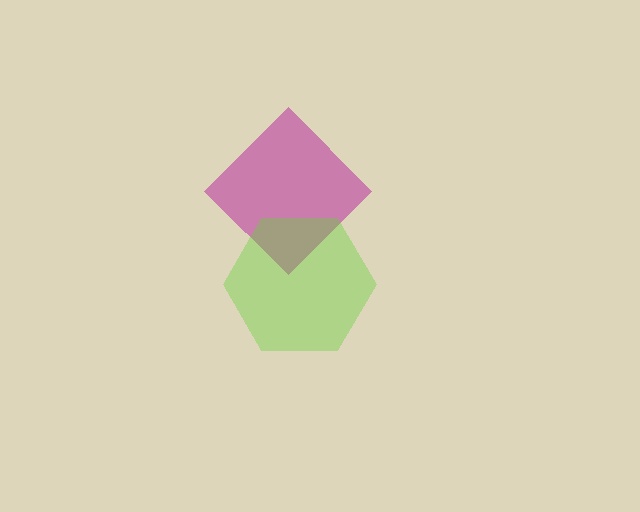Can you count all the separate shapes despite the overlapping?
Yes, there are 2 separate shapes.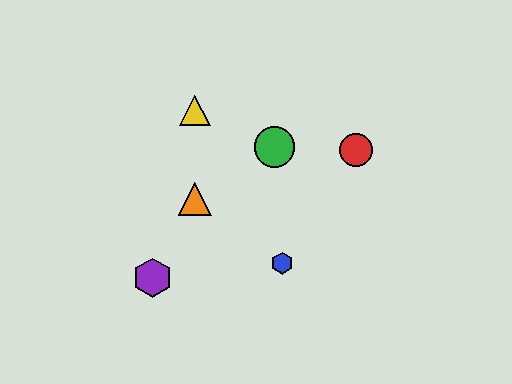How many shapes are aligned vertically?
2 shapes (the yellow triangle, the orange triangle) are aligned vertically.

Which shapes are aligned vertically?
The yellow triangle, the orange triangle are aligned vertically.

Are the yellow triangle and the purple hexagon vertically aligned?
No, the yellow triangle is at x≈195 and the purple hexagon is at x≈152.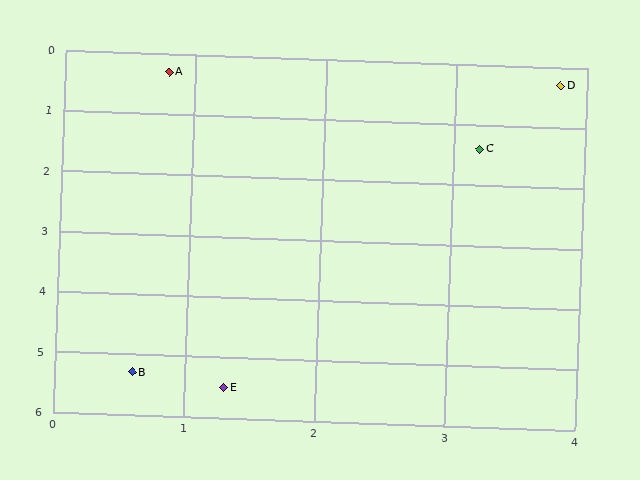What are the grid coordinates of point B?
Point B is at approximately (0.6, 5.3).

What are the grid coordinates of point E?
Point E is at approximately (1.3, 5.5).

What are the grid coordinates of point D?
Point D is at approximately (3.8, 0.3).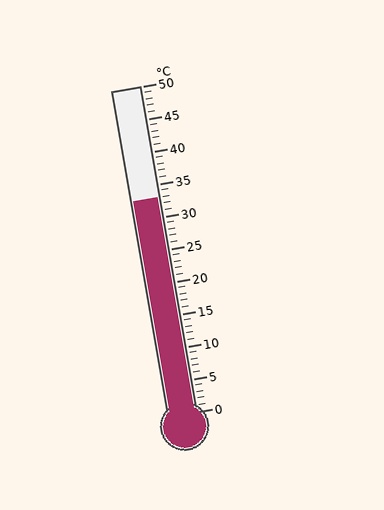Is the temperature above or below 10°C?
The temperature is above 10°C.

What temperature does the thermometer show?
The thermometer shows approximately 33°C.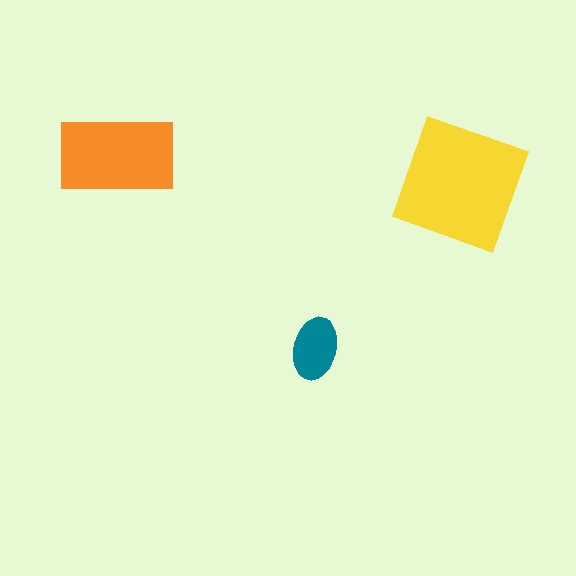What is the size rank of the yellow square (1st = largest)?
1st.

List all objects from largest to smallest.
The yellow square, the orange rectangle, the teal ellipse.